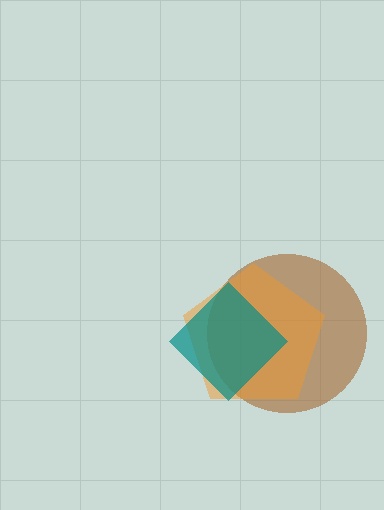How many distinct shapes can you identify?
There are 3 distinct shapes: a brown circle, an orange pentagon, a teal diamond.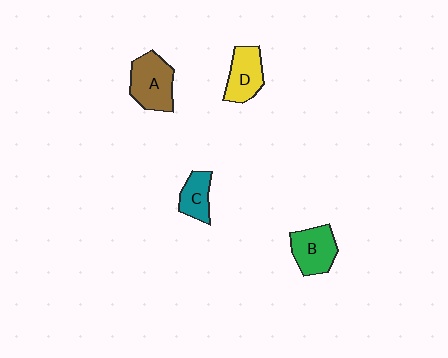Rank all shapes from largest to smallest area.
From largest to smallest: A (brown), B (green), D (yellow), C (teal).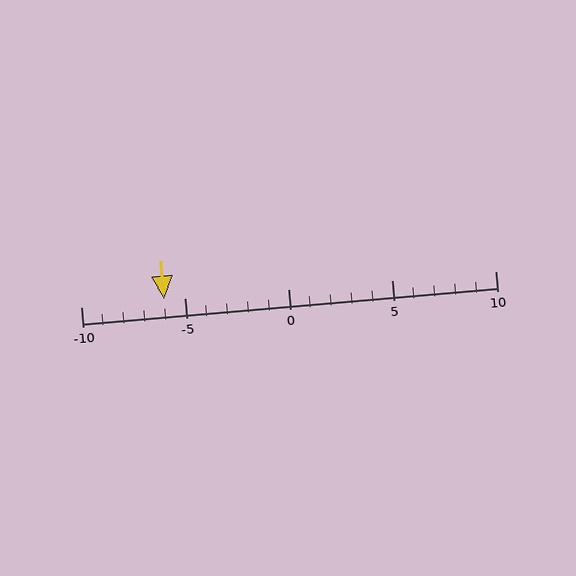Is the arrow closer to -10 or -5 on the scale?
The arrow is closer to -5.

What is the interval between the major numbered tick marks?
The major tick marks are spaced 5 units apart.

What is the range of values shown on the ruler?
The ruler shows values from -10 to 10.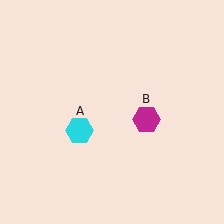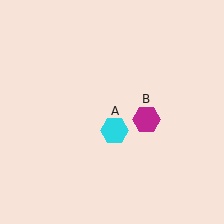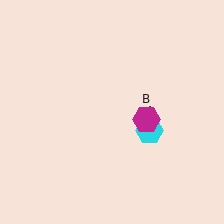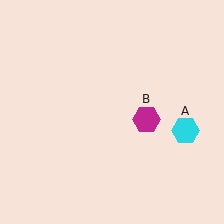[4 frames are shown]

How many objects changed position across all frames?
1 object changed position: cyan hexagon (object A).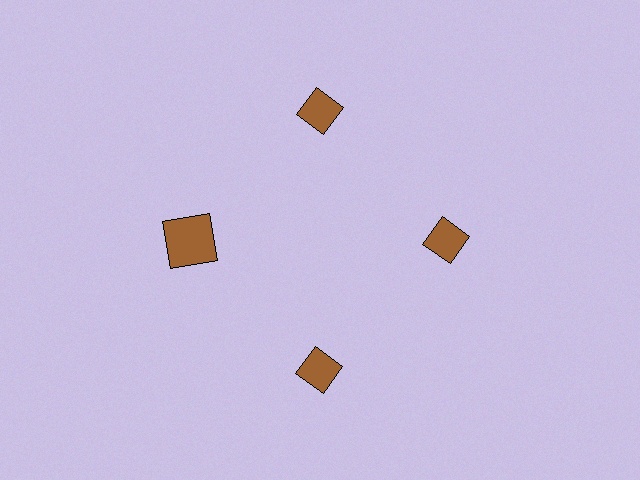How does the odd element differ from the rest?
It has a different shape: square instead of diamond.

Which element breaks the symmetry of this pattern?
The brown square at roughly the 9 o'clock position breaks the symmetry. All other shapes are brown diamonds.